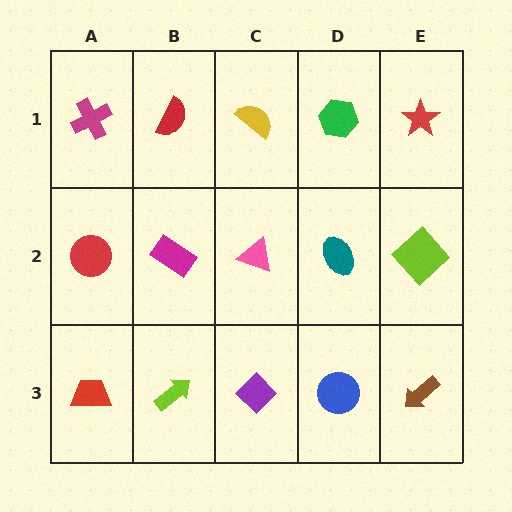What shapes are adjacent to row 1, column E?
A lime diamond (row 2, column E), a green hexagon (row 1, column D).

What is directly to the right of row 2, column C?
A teal ellipse.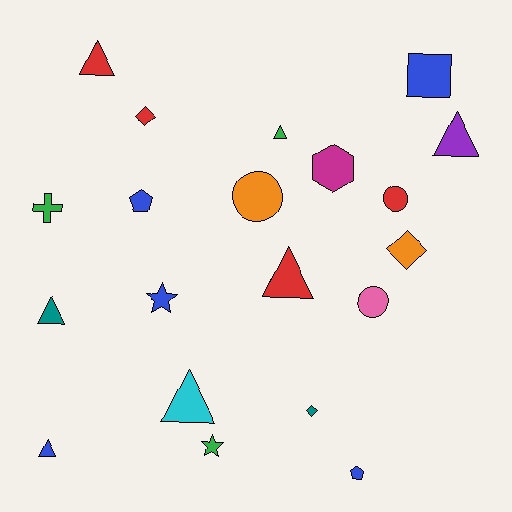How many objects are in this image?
There are 20 objects.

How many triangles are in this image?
There are 7 triangles.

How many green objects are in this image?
There are 3 green objects.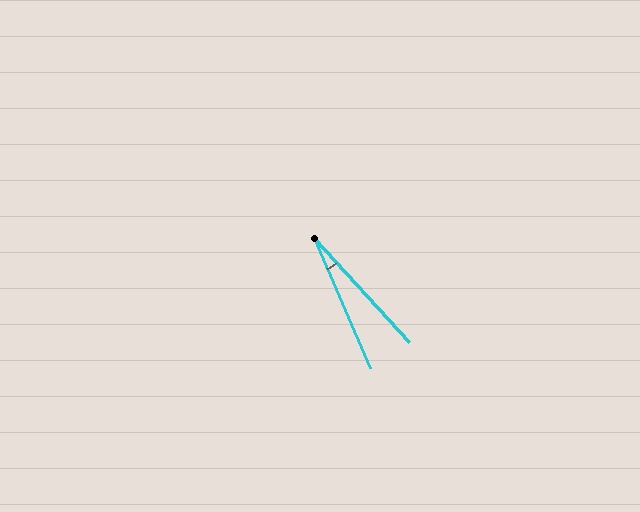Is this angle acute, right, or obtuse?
It is acute.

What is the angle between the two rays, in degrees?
Approximately 19 degrees.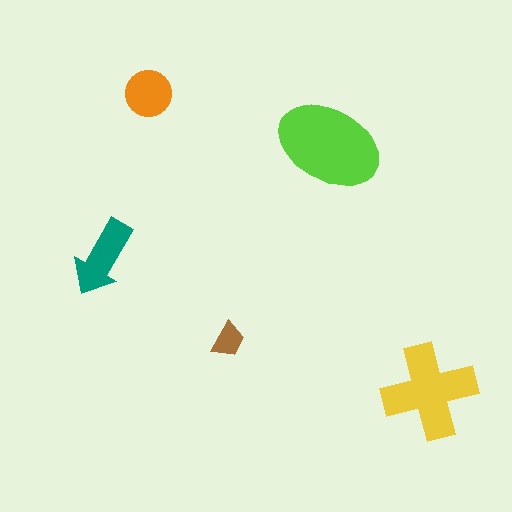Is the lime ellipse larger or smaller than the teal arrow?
Larger.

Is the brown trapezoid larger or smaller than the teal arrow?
Smaller.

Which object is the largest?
The lime ellipse.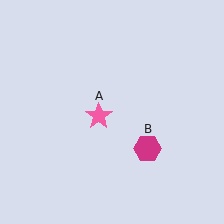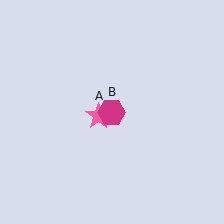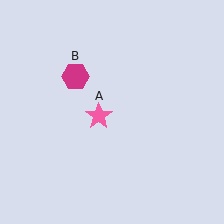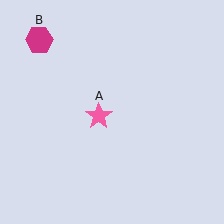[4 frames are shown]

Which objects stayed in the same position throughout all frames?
Pink star (object A) remained stationary.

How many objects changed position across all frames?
1 object changed position: magenta hexagon (object B).